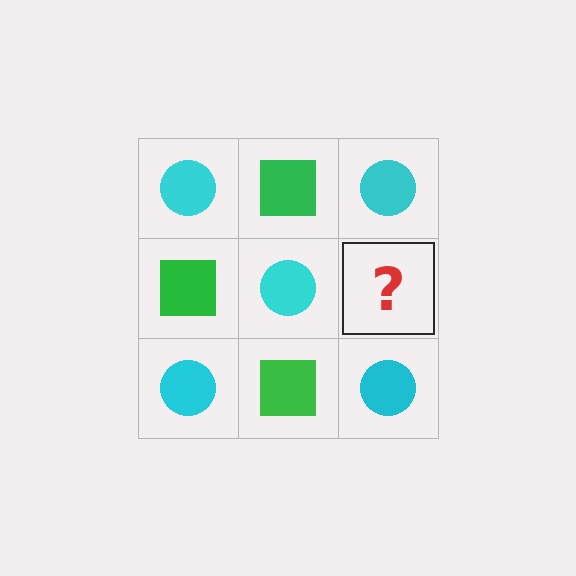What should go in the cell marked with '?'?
The missing cell should contain a green square.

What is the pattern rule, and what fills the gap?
The rule is that it alternates cyan circle and green square in a checkerboard pattern. The gap should be filled with a green square.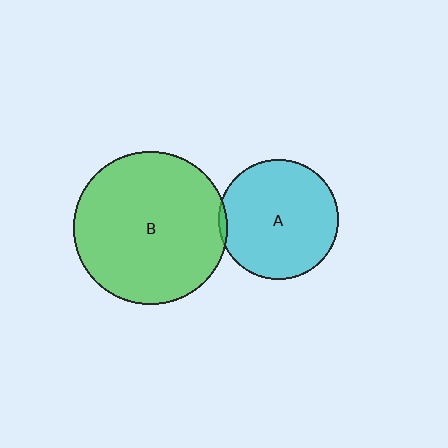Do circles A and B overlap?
Yes.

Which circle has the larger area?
Circle B (green).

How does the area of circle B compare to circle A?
Approximately 1.6 times.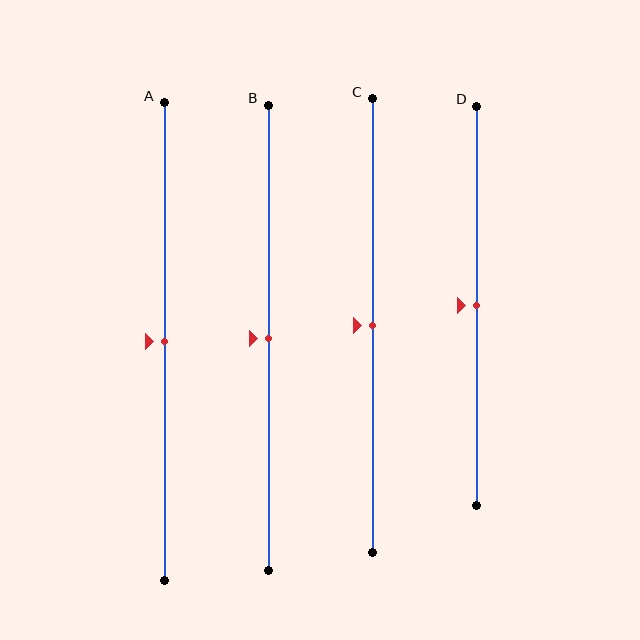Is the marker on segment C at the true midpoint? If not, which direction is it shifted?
Yes, the marker on segment C is at the true midpoint.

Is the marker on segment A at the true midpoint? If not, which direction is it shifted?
Yes, the marker on segment A is at the true midpoint.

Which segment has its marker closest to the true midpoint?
Segment A has its marker closest to the true midpoint.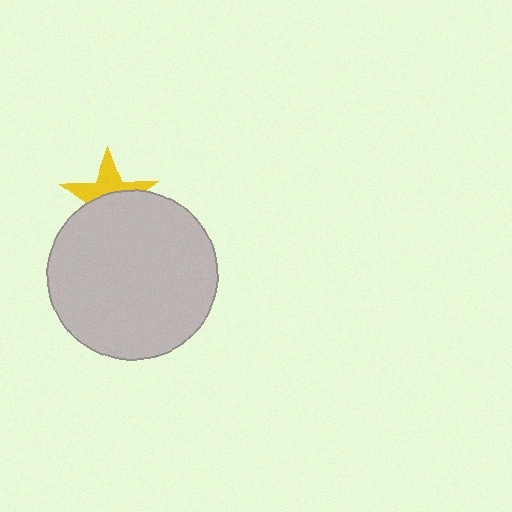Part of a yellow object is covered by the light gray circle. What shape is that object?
It is a star.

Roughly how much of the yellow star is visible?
About half of it is visible (roughly 46%).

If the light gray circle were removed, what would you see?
You would see the complete yellow star.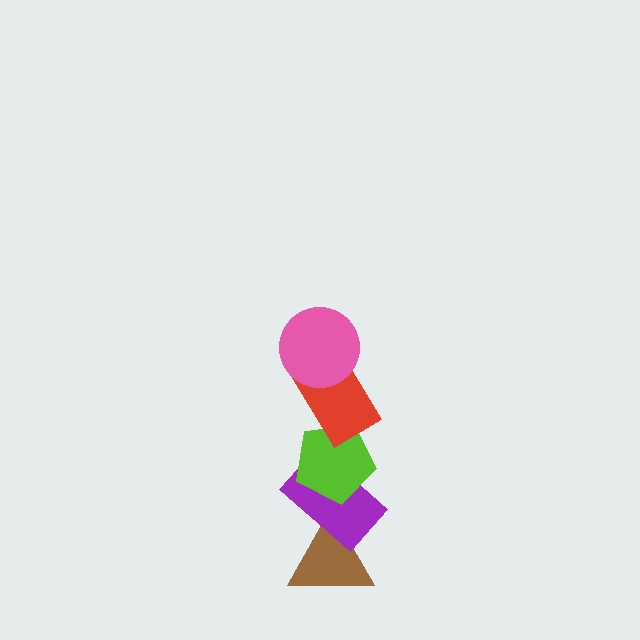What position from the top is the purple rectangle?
The purple rectangle is 4th from the top.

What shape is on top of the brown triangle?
The purple rectangle is on top of the brown triangle.